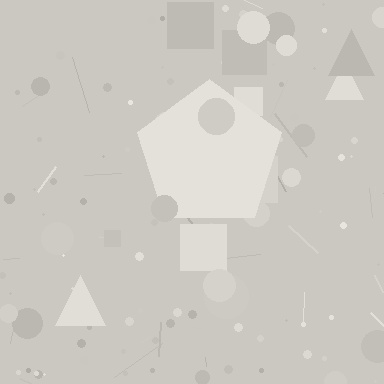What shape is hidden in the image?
A pentagon is hidden in the image.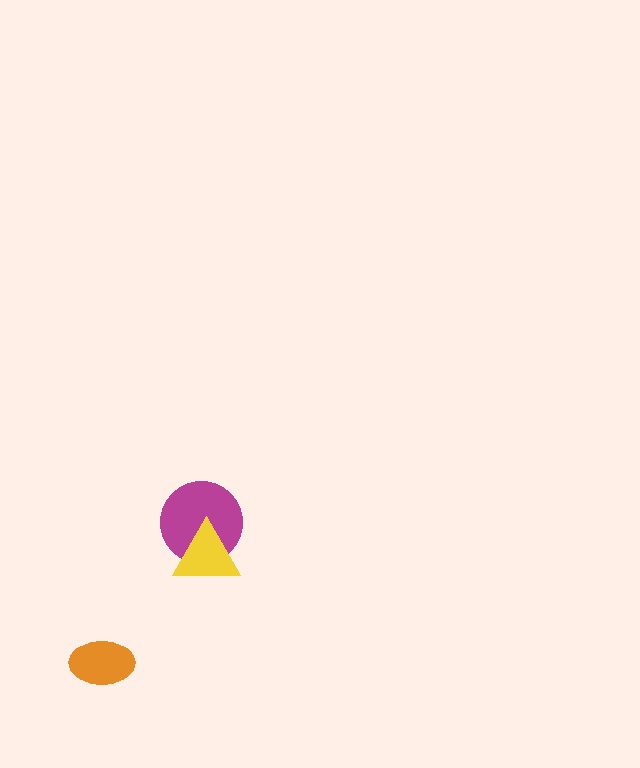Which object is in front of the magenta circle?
The yellow triangle is in front of the magenta circle.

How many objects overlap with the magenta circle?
1 object overlaps with the magenta circle.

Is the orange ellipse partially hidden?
No, no other shape covers it.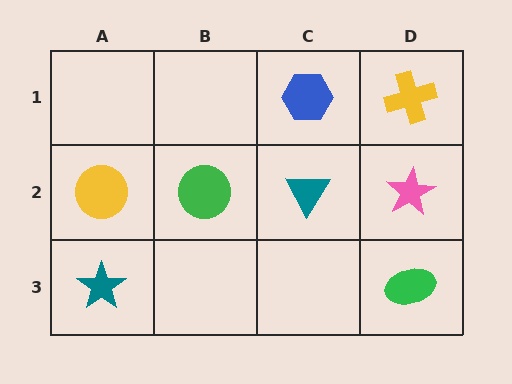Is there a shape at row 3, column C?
No, that cell is empty.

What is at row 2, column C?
A teal triangle.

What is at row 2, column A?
A yellow circle.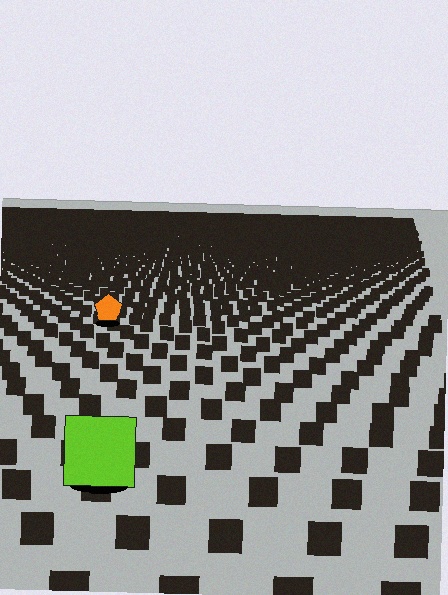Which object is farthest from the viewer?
The orange pentagon is farthest from the viewer. It appears smaller and the ground texture around it is denser.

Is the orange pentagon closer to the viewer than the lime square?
No. The lime square is closer — you can tell from the texture gradient: the ground texture is coarser near it.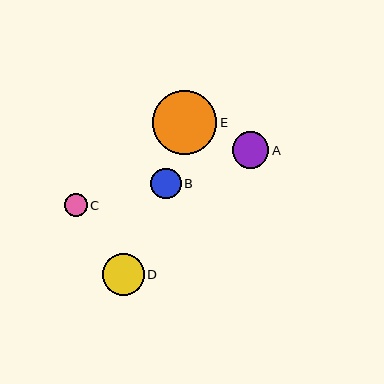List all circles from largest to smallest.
From largest to smallest: E, D, A, B, C.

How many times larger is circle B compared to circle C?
Circle B is approximately 1.3 times the size of circle C.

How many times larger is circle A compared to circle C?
Circle A is approximately 1.6 times the size of circle C.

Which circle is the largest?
Circle E is the largest with a size of approximately 64 pixels.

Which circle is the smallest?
Circle C is the smallest with a size of approximately 23 pixels.